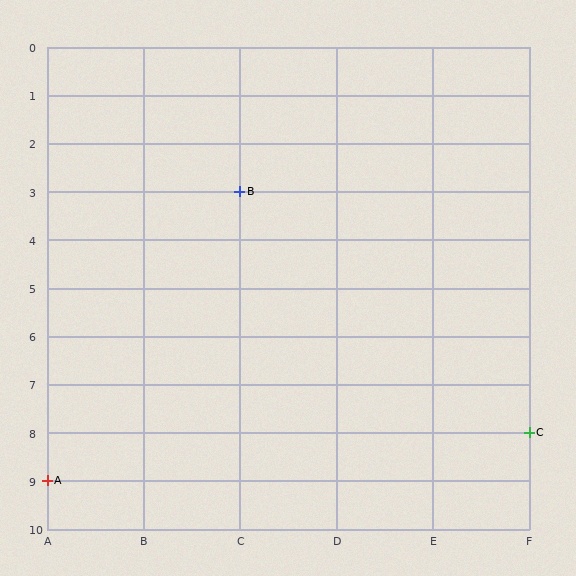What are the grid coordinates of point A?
Point A is at grid coordinates (A, 9).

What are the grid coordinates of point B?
Point B is at grid coordinates (C, 3).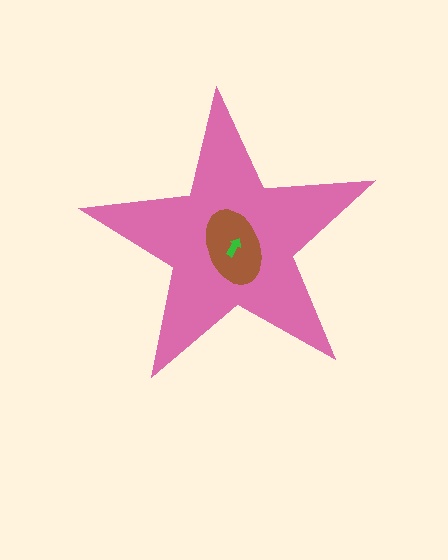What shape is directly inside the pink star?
The brown ellipse.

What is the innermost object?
The green arrow.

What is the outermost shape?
The pink star.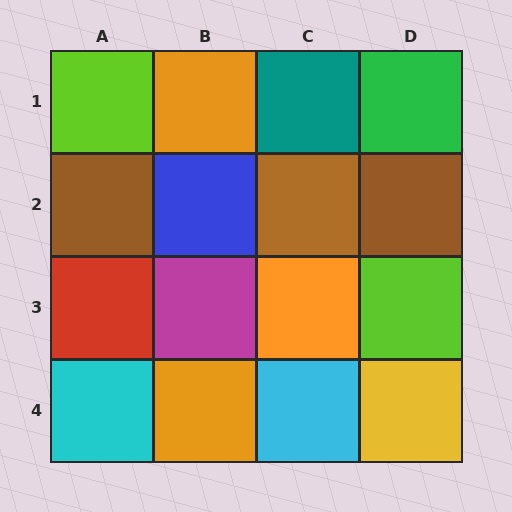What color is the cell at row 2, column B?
Blue.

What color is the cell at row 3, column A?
Red.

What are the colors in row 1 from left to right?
Lime, orange, teal, green.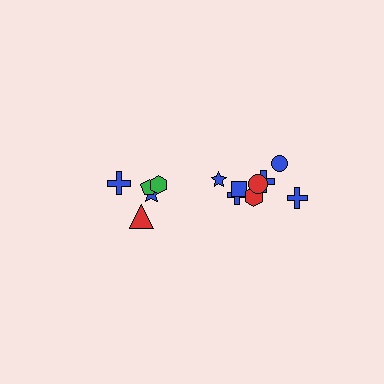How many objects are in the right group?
There are 8 objects.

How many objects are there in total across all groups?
There are 13 objects.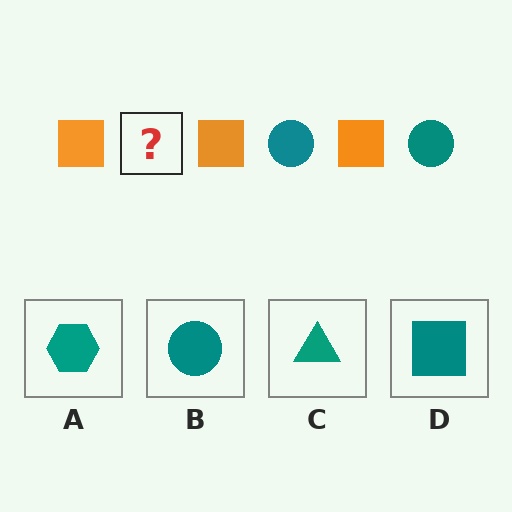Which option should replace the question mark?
Option B.